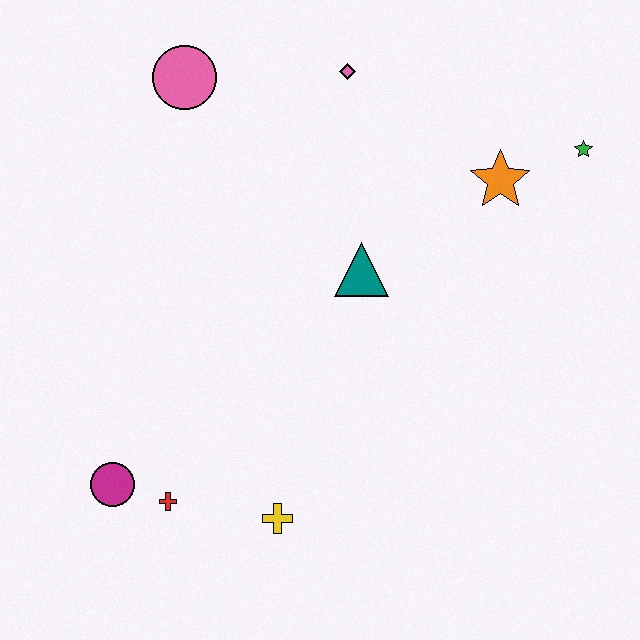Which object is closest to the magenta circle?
The red cross is closest to the magenta circle.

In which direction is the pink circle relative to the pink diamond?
The pink circle is to the left of the pink diamond.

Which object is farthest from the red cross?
The green star is farthest from the red cross.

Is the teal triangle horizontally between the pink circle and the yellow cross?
No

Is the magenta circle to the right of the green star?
No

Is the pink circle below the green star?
No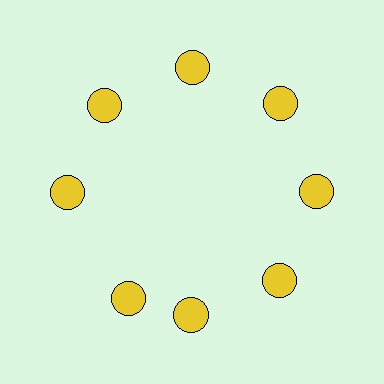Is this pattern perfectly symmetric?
No. The 8 yellow circles are arranged in a ring, but one element near the 8 o'clock position is rotated out of alignment along the ring, breaking the 8-fold rotational symmetry.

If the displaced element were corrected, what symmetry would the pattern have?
It would have 8-fold rotational symmetry — the pattern would map onto itself every 45 degrees.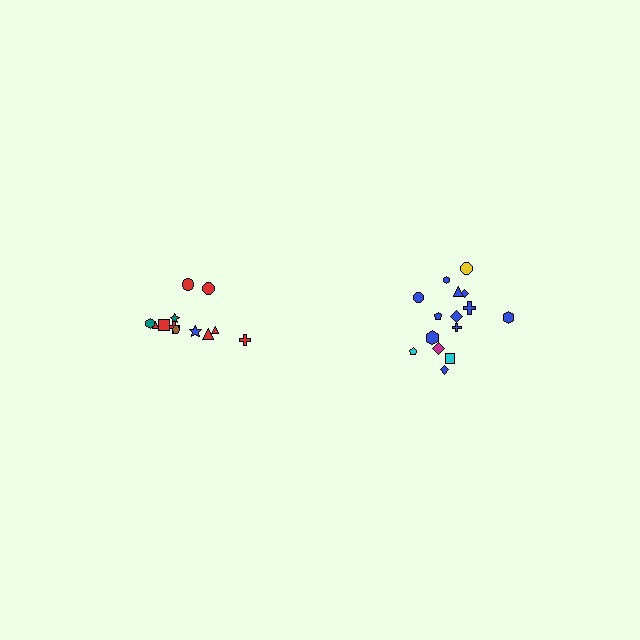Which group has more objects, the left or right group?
The right group.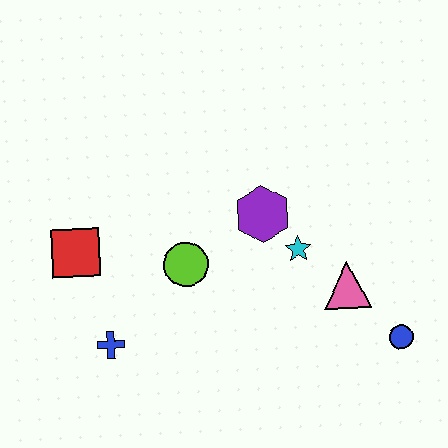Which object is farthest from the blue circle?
The red square is farthest from the blue circle.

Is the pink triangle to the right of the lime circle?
Yes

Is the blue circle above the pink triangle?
No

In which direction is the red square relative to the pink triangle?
The red square is to the left of the pink triangle.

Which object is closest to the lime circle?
The purple hexagon is closest to the lime circle.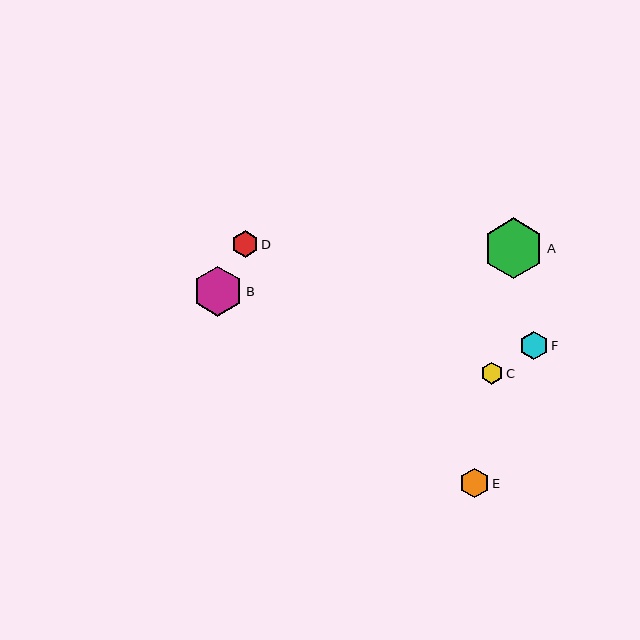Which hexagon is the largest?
Hexagon A is the largest with a size of approximately 61 pixels.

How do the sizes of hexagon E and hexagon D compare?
Hexagon E and hexagon D are approximately the same size.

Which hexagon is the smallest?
Hexagon C is the smallest with a size of approximately 22 pixels.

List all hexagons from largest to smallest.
From largest to smallest: A, B, E, F, D, C.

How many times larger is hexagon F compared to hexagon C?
Hexagon F is approximately 1.3 times the size of hexagon C.